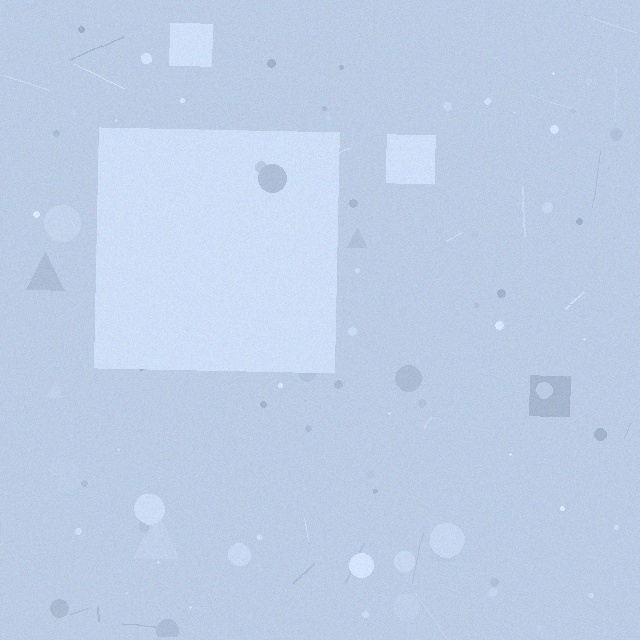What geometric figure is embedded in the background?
A square is embedded in the background.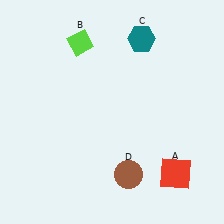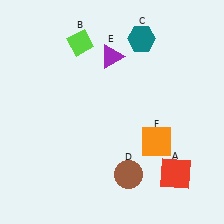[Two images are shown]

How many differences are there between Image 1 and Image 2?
There are 2 differences between the two images.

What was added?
A purple triangle (E), an orange square (F) were added in Image 2.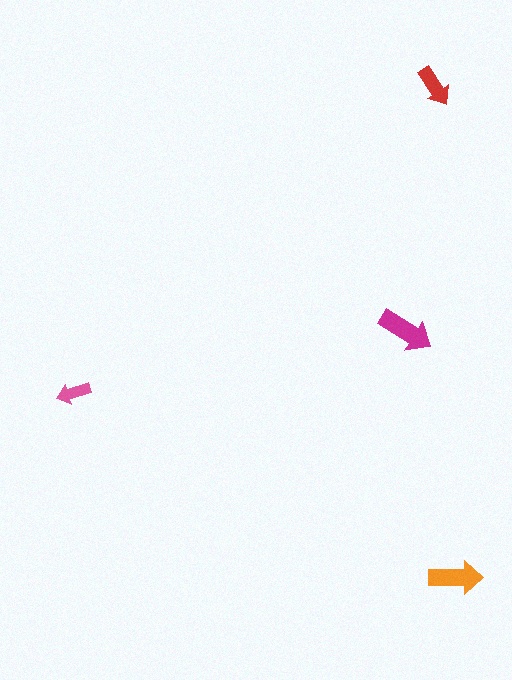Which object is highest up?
The red arrow is topmost.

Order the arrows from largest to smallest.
the magenta one, the orange one, the red one, the pink one.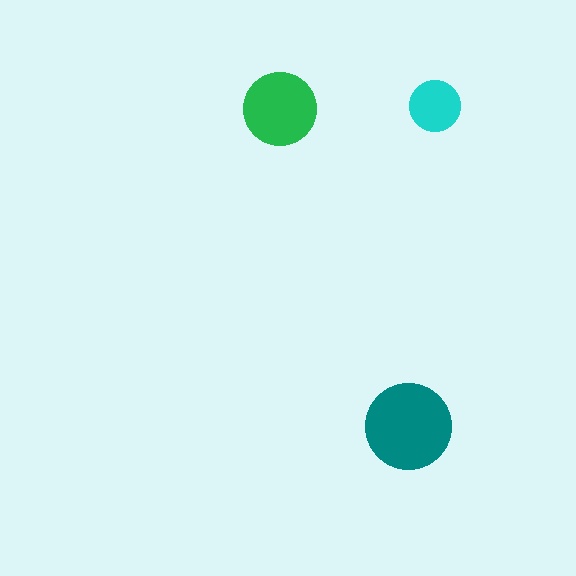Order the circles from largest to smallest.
the teal one, the green one, the cyan one.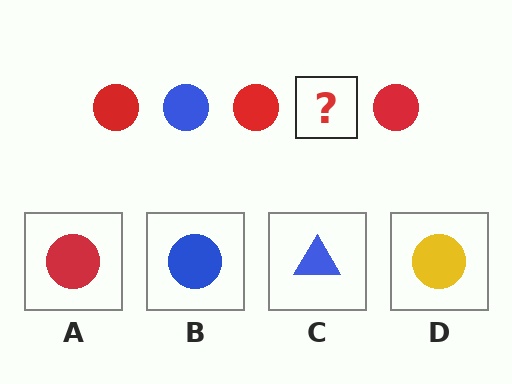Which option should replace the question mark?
Option B.